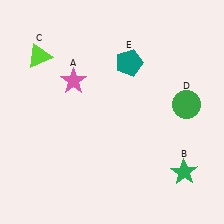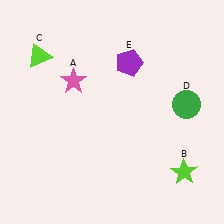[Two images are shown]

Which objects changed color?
B changed from green to lime. E changed from teal to purple.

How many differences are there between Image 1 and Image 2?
There are 2 differences between the two images.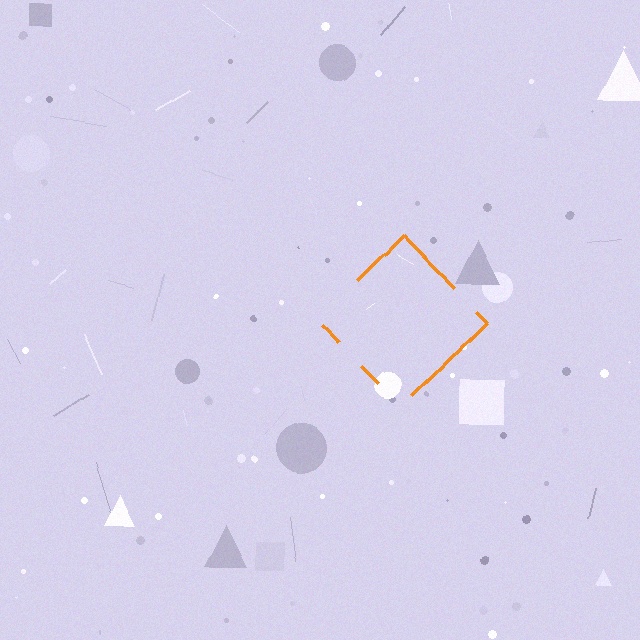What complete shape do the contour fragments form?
The contour fragments form a diamond.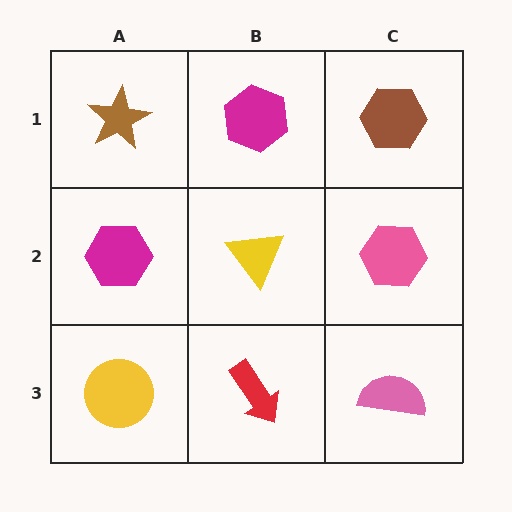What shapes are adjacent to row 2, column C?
A brown hexagon (row 1, column C), a pink semicircle (row 3, column C), a yellow triangle (row 2, column B).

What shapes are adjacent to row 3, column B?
A yellow triangle (row 2, column B), a yellow circle (row 3, column A), a pink semicircle (row 3, column C).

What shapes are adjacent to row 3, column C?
A pink hexagon (row 2, column C), a red arrow (row 3, column B).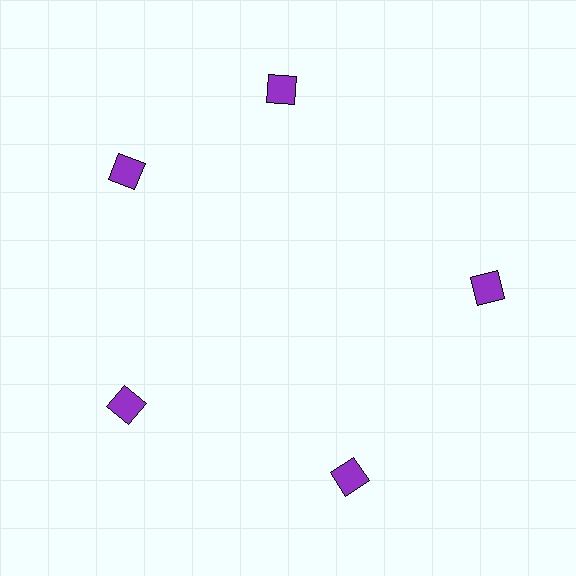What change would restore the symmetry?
The symmetry would be restored by rotating it back into even spacing with its neighbors so that all 5 squares sit at equal angles and equal distance from the center.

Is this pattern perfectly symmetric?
No. The 5 purple squares are arranged in a ring, but one element near the 1 o'clock position is rotated out of alignment along the ring, breaking the 5-fold rotational symmetry.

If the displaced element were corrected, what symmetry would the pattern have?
It would have 5-fold rotational symmetry — the pattern would map onto itself every 72 degrees.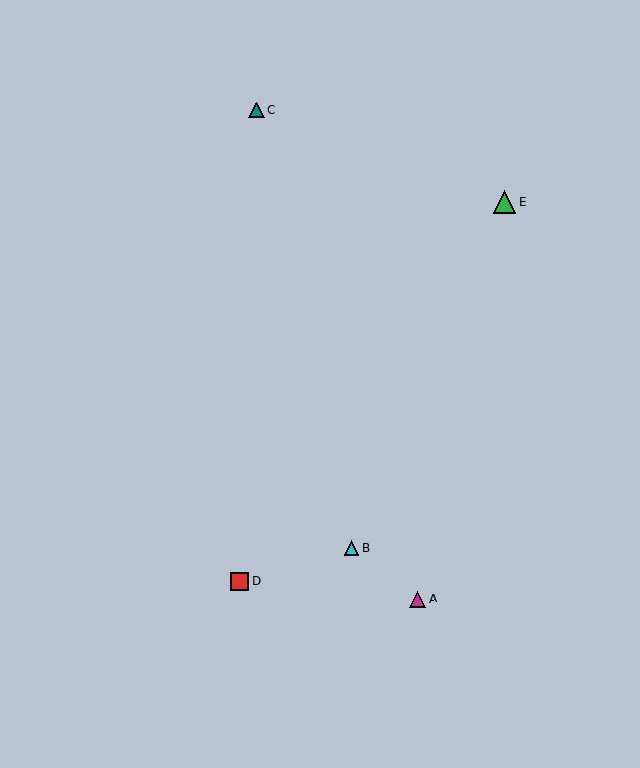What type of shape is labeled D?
Shape D is a red square.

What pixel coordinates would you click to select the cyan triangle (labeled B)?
Click at (351, 548) to select the cyan triangle B.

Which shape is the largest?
The green triangle (labeled E) is the largest.